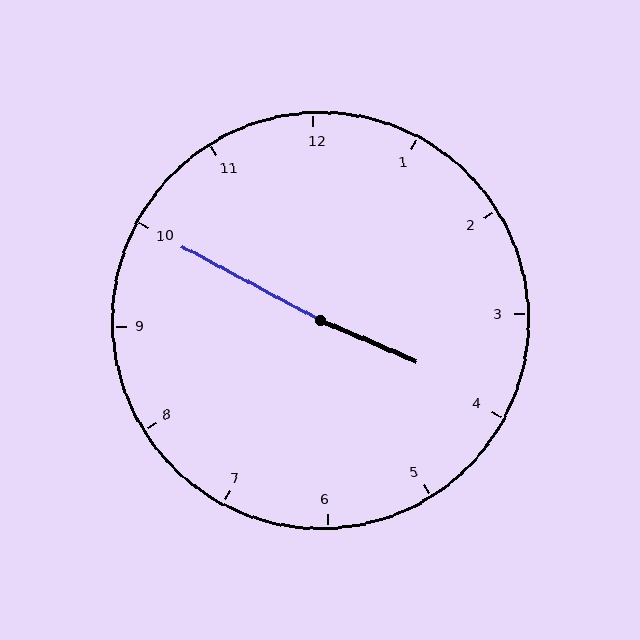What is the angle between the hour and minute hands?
Approximately 175 degrees.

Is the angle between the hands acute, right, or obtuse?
It is obtuse.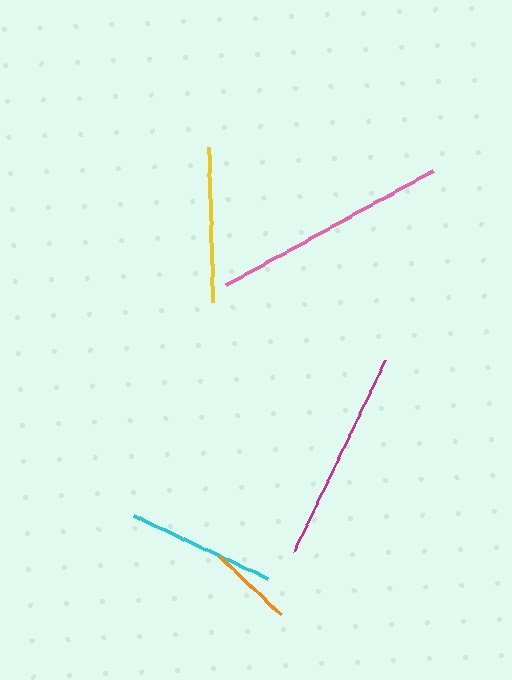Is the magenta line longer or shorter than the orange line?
The magenta line is longer than the orange line.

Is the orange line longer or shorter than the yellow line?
The yellow line is longer than the orange line.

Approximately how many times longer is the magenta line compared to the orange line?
The magenta line is approximately 2.5 times the length of the orange line.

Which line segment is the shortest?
The orange line is the shortest at approximately 84 pixels.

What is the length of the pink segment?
The pink segment is approximately 237 pixels long.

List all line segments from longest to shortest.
From longest to shortest: pink, magenta, yellow, cyan, orange.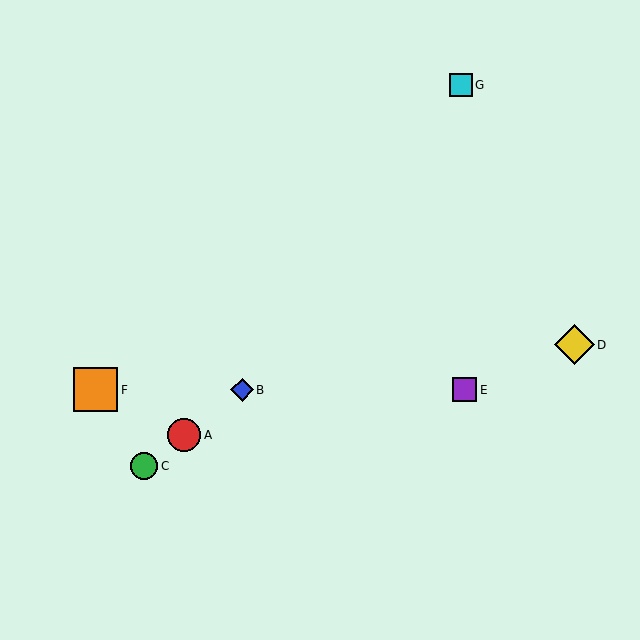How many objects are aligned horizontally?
3 objects (B, E, F) are aligned horizontally.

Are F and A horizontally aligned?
No, F is at y≈390 and A is at y≈435.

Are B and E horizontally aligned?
Yes, both are at y≈390.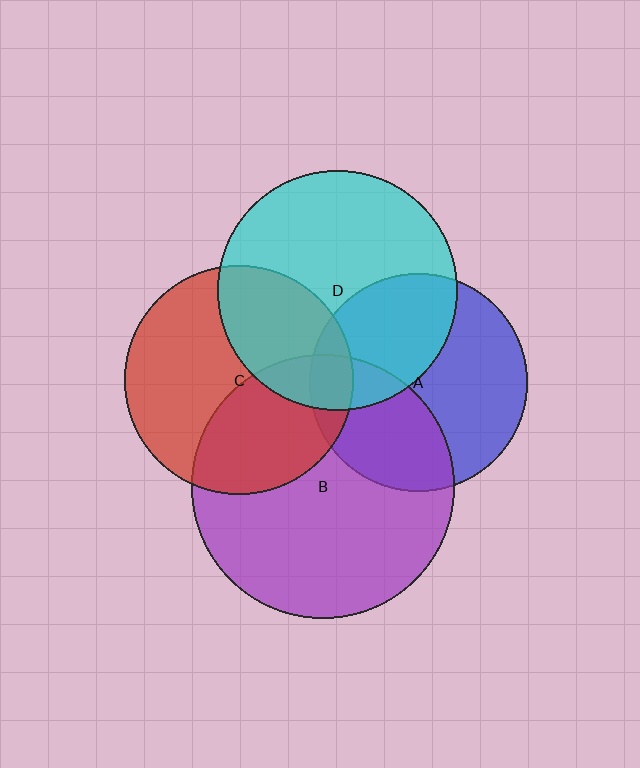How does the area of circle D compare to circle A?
Approximately 1.2 times.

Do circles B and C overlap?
Yes.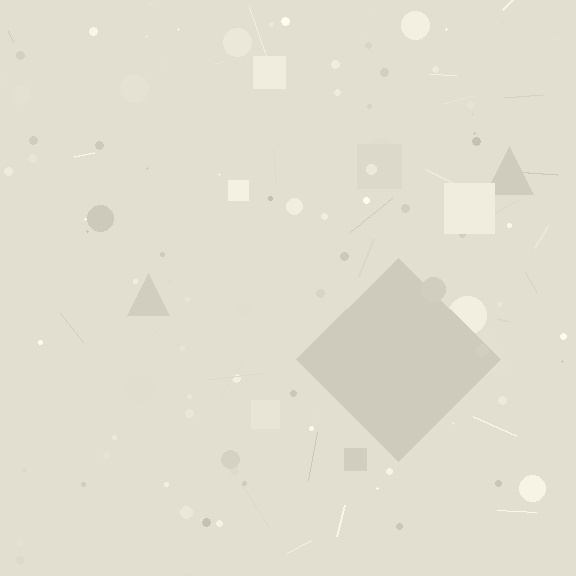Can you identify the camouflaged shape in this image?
The camouflaged shape is a diamond.